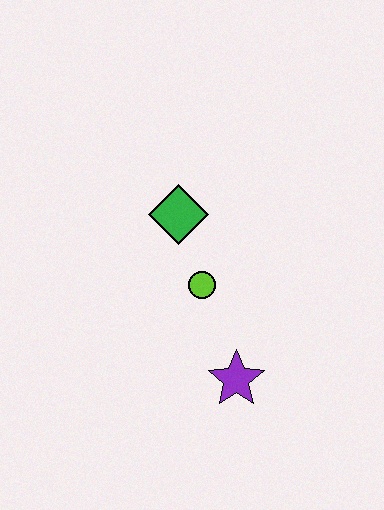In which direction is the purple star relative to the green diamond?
The purple star is below the green diamond.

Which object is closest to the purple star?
The lime circle is closest to the purple star.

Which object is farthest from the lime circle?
The purple star is farthest from the lime circle.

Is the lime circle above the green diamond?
No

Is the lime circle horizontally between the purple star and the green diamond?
Yes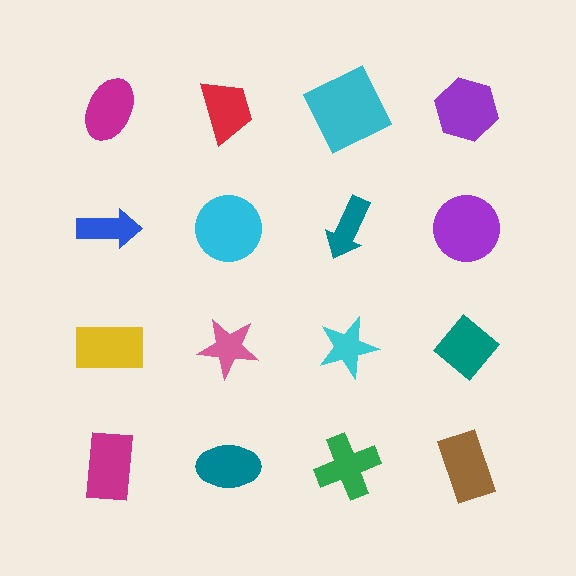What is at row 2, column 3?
A teal arrow.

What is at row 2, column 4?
A purple circle.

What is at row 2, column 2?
A cyan circle.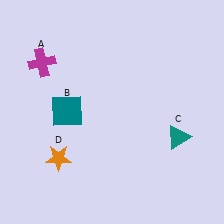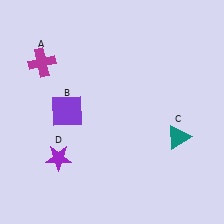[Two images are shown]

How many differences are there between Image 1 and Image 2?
There are 2 differences between the two images.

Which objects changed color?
B changed from teal to purple. D changed from orange to purple.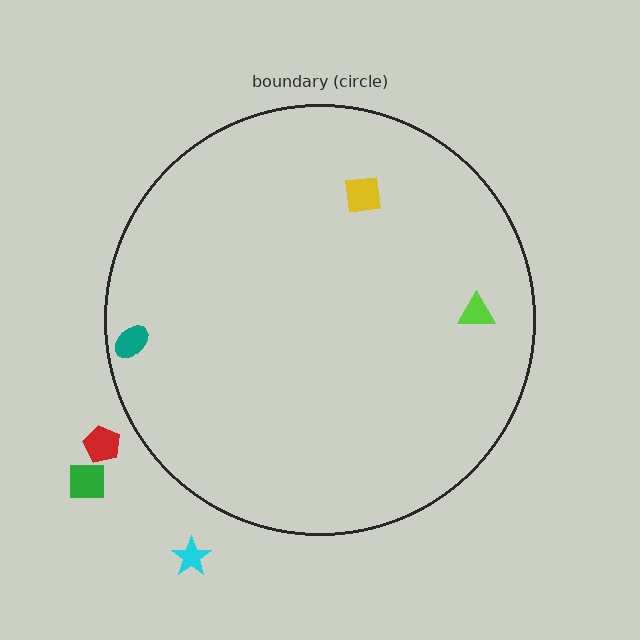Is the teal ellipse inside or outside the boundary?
Inside.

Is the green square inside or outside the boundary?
Outside.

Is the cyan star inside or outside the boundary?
Outside.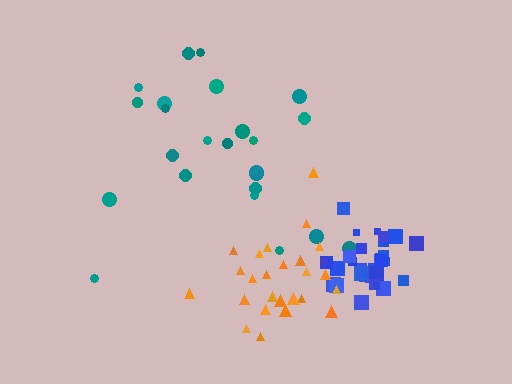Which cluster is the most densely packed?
Blue.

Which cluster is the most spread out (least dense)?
Teal.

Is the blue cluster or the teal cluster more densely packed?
Blue.